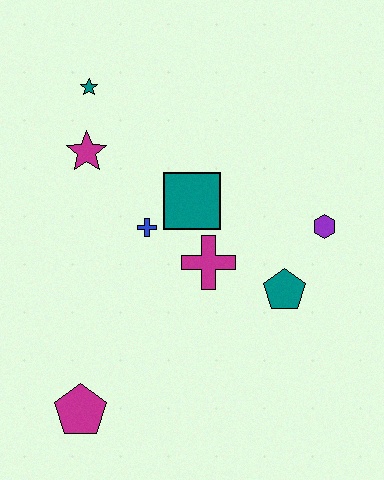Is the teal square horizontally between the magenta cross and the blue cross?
Yes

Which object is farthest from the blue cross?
The magenta pentagon is farthest from the blue cross.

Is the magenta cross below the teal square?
Yes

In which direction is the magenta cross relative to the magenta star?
The magenta cross is to the right of the magenta star.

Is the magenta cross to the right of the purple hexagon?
No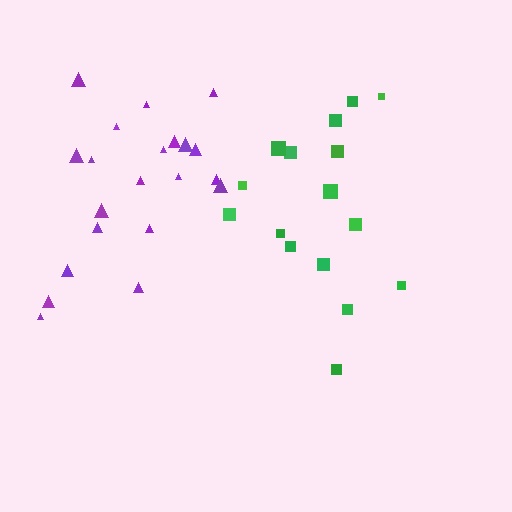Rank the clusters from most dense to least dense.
purple, green.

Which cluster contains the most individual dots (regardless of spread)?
Purple (21).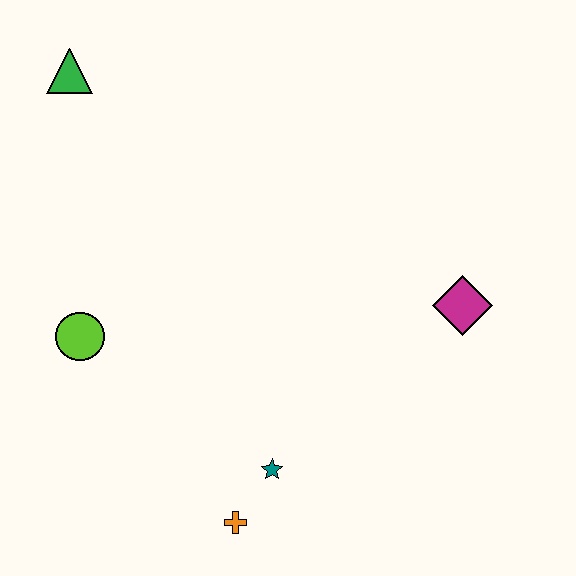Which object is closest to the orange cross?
The teal star is closest to the orange cross.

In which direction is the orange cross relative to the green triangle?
The orange cross is below the green triangle.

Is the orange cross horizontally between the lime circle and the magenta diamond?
Yes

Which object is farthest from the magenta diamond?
The green triangle is farthest from the magenta diamond.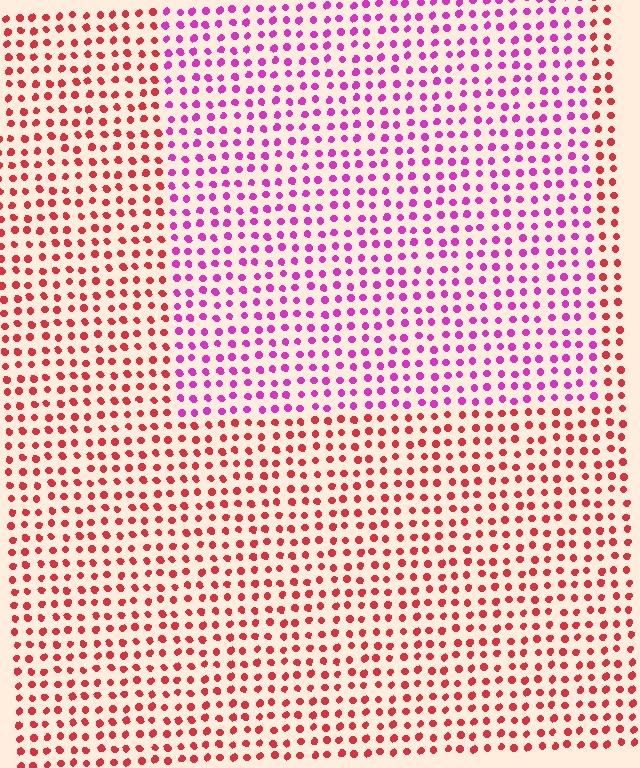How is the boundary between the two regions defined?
The boundary is defined purely by a slight shift in hue (about 47 degrees). Spacing, size, and orientation are identical on both sides.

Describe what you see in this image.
The image is filled with small red elements in a uniform arrangement. A rectangle-shaped region is visible where the elements are tinted to a slightly different hue, forming a subtle color boundary.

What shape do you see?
I see a rectangle.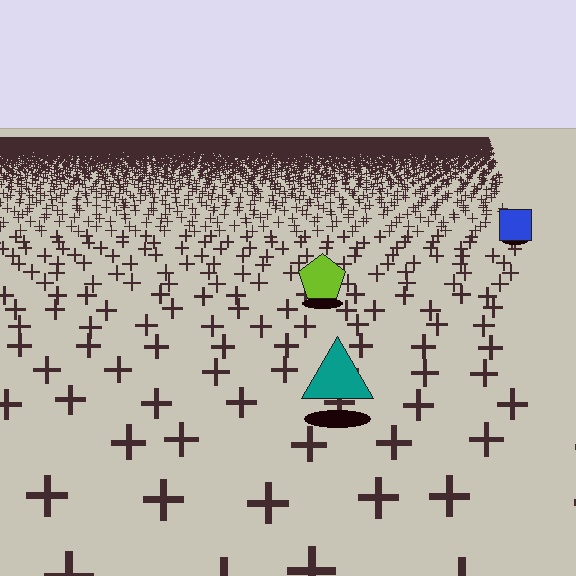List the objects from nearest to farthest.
From nearest to farthest: the teal triangle, the lime pentagon, the blue square.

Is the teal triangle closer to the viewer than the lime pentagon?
Yes. The teal triangle is closer — you can tell from the texture gradient: the ground texture is coarser near it.